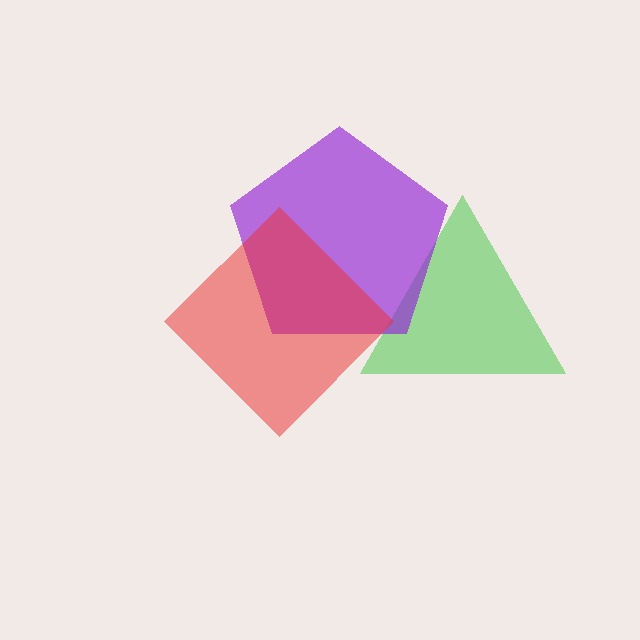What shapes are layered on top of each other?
The layered shapes are: a green triangle, a purple pentagon, a red diamond.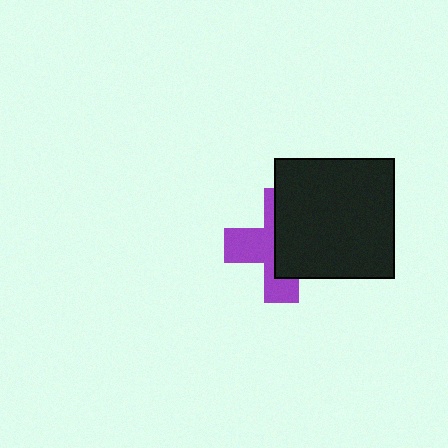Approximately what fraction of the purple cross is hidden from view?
Roughly 54% of the purple cross is hidden behind the black square.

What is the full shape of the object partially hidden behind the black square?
The partially hidden object is a purple cross.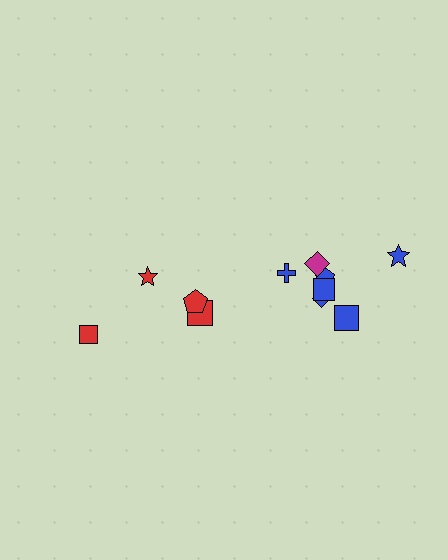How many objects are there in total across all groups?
There are 11 objects.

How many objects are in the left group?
There are 4 objects.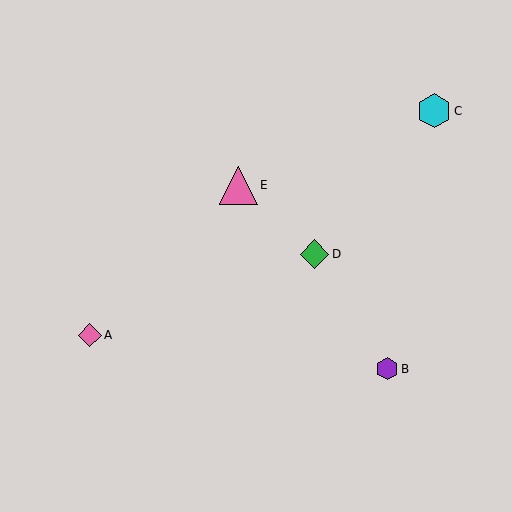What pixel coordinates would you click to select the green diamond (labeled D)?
Click at (315, 254) to select the green diamond D.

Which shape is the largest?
The pink triangle (labeled E) is the largest.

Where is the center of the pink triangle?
The center of the pink triangle is at (238, 185).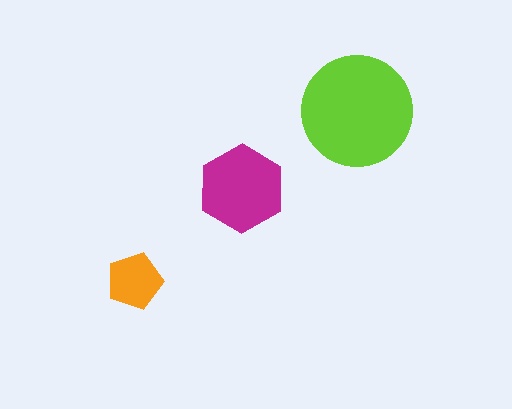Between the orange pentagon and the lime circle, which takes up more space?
The lime circle.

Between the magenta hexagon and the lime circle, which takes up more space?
The lime circle.